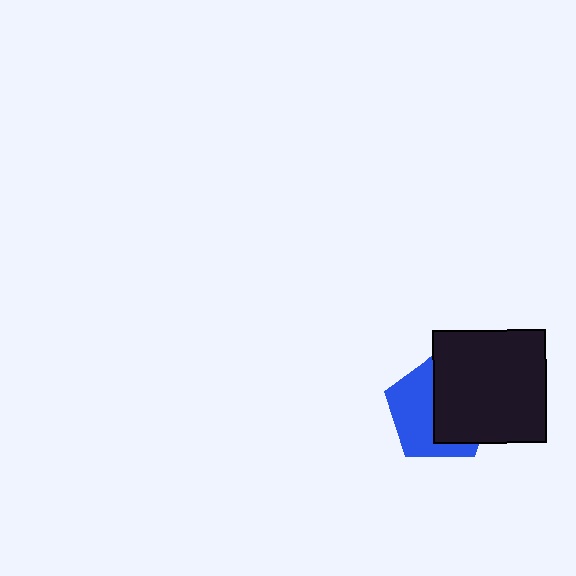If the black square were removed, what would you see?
You would see the complete blue pentagon.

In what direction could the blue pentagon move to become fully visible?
The blue pentagon could move left. That would shift it out from behind the black square entirely.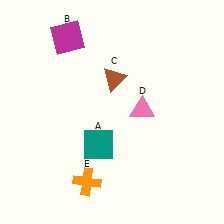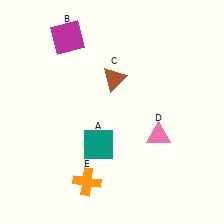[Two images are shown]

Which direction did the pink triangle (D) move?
The pink triangle (D) moved down.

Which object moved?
The pink triangle (D) moved down.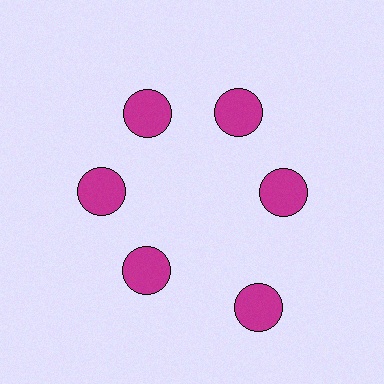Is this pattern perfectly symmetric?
No. The 6 magenta circles are arranged in a ring, but one element near the 5 o'clock position is pushed outward from the center, breaking the 6-fold rotational symmetry.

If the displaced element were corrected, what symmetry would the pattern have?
It would have 6-fold rotational symmetry — the pattern would map onto itself every 60 degrees.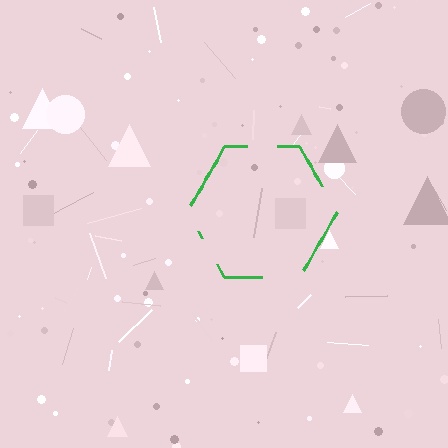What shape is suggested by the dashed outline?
The dashed outline suggests a hexagon.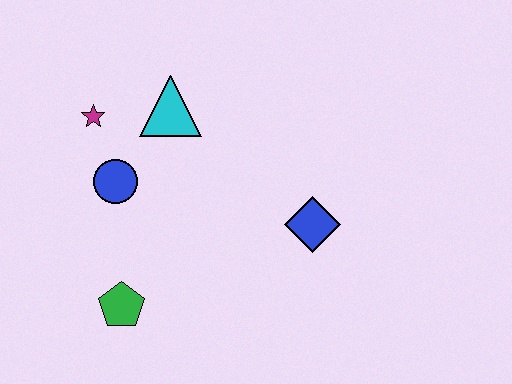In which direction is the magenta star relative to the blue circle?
The magenta star is above the blue circle.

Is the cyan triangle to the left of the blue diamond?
Yes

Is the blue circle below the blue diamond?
No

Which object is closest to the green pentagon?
The blue circle is closest to the green pentagon.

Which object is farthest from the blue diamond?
The magenta star is farthest from the blue diamond.